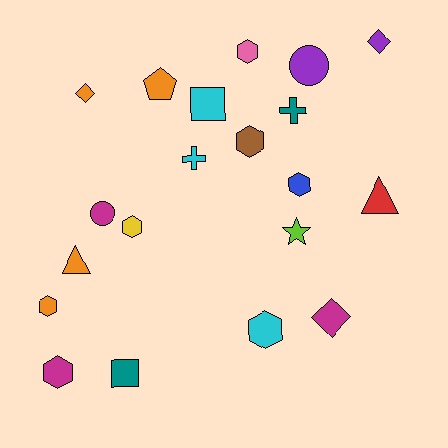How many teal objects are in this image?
There are 2 teal objects.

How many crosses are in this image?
There are 2 crosses.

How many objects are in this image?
There are 20 objects.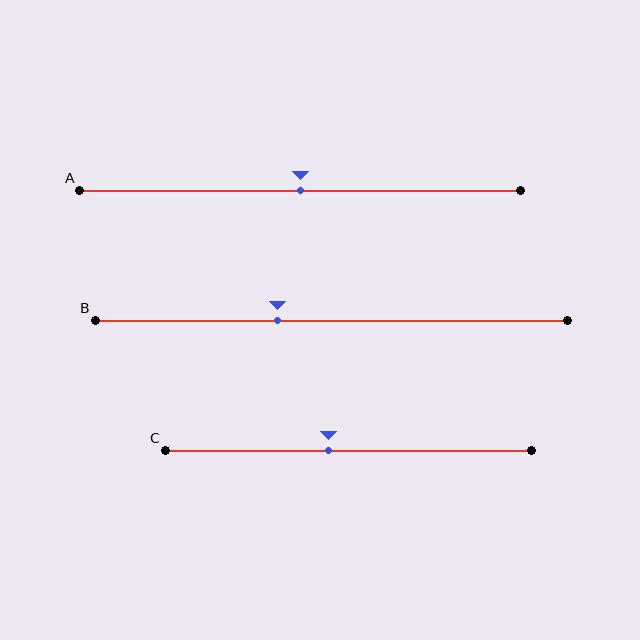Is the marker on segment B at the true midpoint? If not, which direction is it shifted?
No, the marker on segment B is shifted to the left by about 11% of the segment length.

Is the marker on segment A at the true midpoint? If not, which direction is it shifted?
Yes, the marker on segment A is at the true midpoint.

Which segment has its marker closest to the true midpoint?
Segment A has its marker closest to the true midpoint.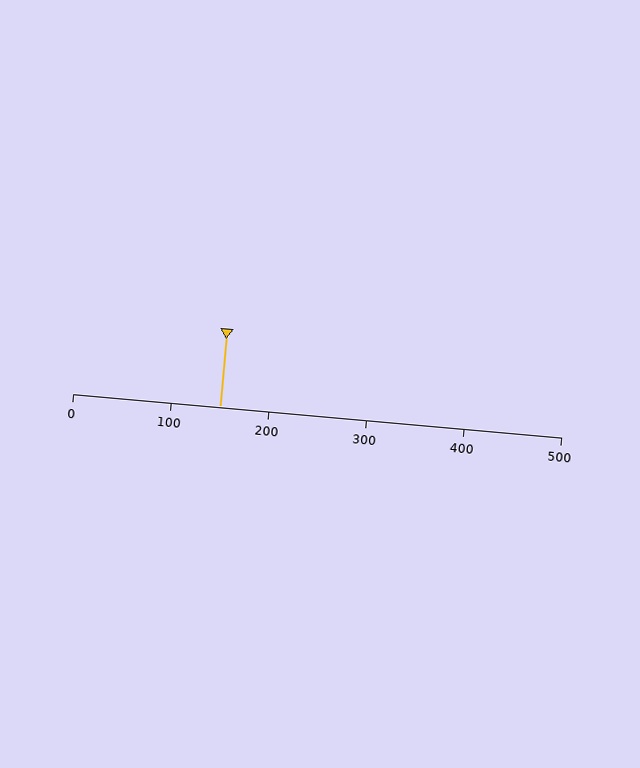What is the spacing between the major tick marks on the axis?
The major ticks are spaced 100 apart.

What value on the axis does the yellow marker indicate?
The marker indicates approximately 150.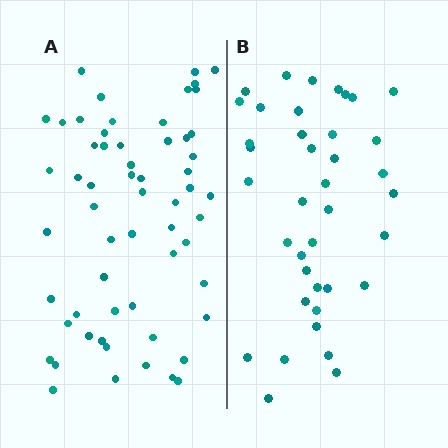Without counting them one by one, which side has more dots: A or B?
Region A (the left region) has more dots.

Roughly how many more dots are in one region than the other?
Region A has approximately 20 more dots than region B.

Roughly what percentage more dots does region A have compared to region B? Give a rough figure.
About 50% more.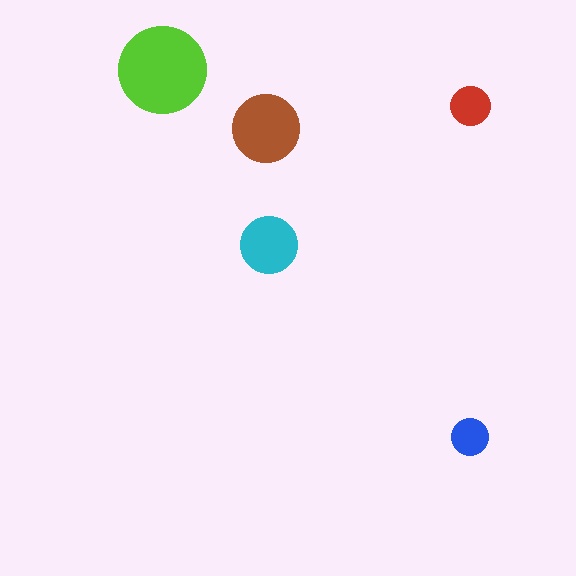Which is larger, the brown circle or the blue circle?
The brown one.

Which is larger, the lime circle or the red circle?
The lime one.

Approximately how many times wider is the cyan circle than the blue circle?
About 1.5 times wider.